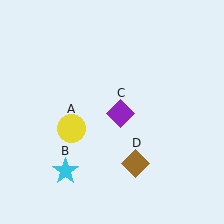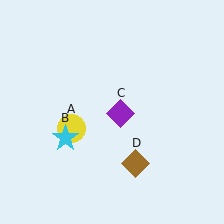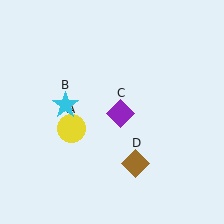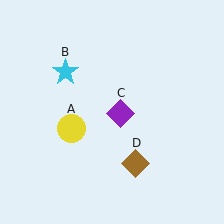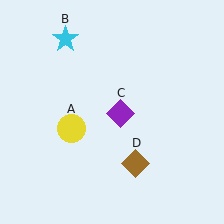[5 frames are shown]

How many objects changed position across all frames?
1 object changed position: cyan star (object B).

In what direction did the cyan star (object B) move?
The cyan star (object B) moved up.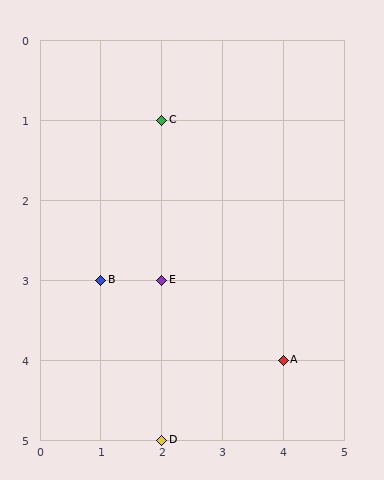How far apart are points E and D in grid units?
Points E and D are 2 rows apart.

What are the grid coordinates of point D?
Point D is at grid coordinates (2, 5).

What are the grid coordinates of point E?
Point E is at grid coordinates (2, 3).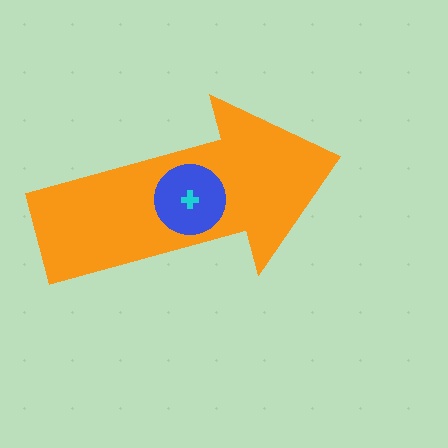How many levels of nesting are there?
3.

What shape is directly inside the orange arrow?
The blue circle.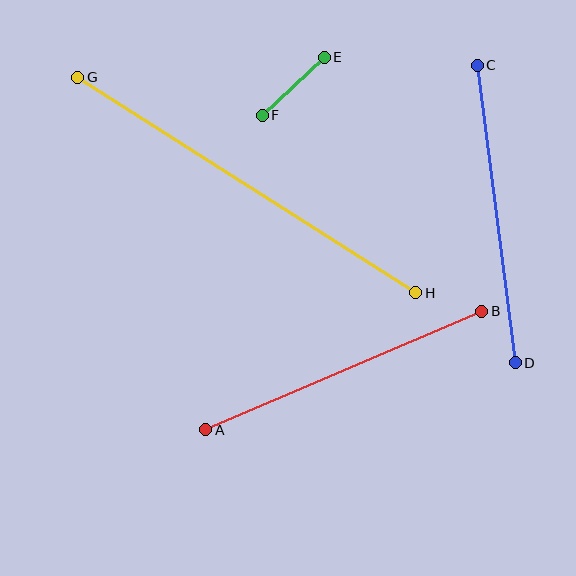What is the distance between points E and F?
The distance is approximately 85 pixels.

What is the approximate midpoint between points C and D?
The midpoint is at approximately (496, 214) pixels.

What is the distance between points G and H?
The distance is approximately 401 pixels.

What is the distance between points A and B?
The distance is approximately 301 pixels.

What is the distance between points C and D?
The distance is approximately 300 pixels.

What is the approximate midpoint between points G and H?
The midpoint is at approximately (247, 185) pixels.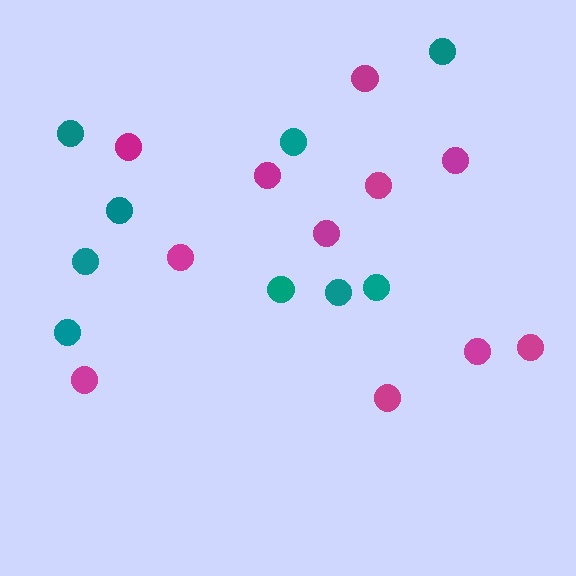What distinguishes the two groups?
There are 2 groups: one group of teal circles (9) and one group of magenta circles (11).